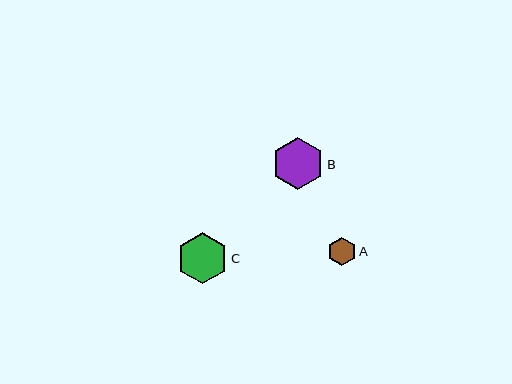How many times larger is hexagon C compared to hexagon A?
Hexagon C is approximately 1.8 times the size of hexagon A.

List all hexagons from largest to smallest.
From largest to smallest: B, C, A.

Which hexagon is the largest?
Hexagon B is the largest with a size of approximately 52 pixels.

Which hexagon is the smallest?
Hexagon A is the smallest with a size of approximately 29 pixels.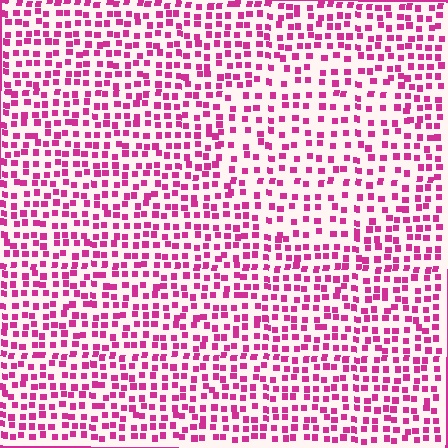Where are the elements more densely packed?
The elements are more densely packed outside the circle boundary.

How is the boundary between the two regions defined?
The boundary is defined by a change in element density (approximately 1.6x ratio). All elements are the same color, size, and shape.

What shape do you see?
I see a circle.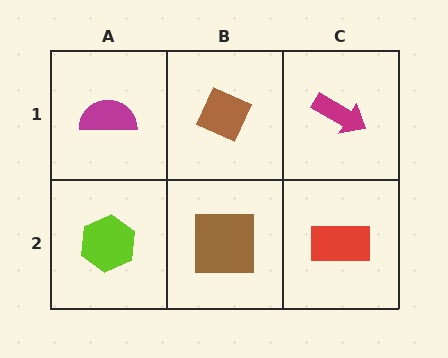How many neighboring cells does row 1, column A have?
2.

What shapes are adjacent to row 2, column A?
A magenta semicircle (row 1, column A), a brown square (row 2, column B).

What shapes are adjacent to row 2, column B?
A brown diamond (row 1, column B), a lime hexagon (row 2, column A), a red rectangle (row 2, column C).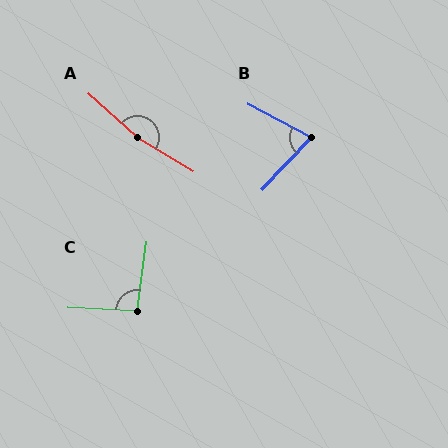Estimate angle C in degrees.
Approximately 95 degrees.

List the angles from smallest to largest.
B (75°), C (95°), A (169°).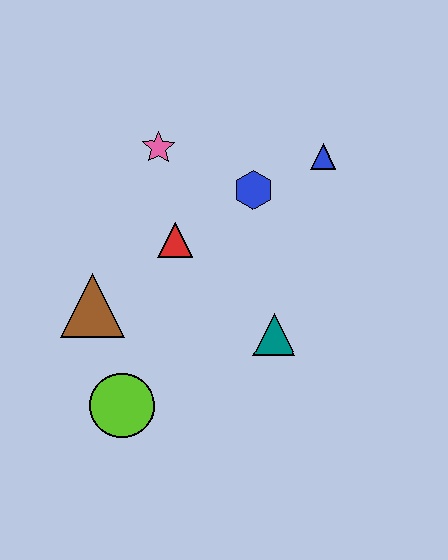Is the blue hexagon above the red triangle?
Yes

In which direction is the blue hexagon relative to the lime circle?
The blue hexagon is above the lime circle.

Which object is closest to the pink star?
The red triangle is closest to the pink star.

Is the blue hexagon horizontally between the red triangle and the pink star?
No